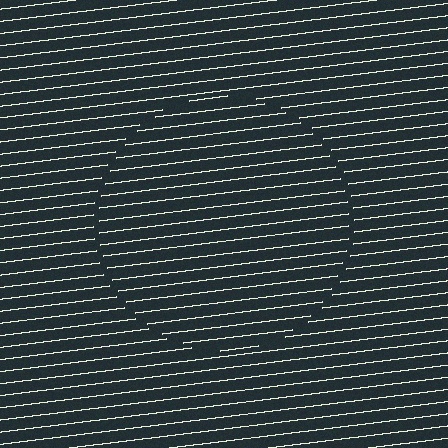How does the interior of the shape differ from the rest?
The interior of the shape contains the same grating, shifted by half a period — the contour is defined by the phase discontinuity where line-ends from the inner and outer gratings abut.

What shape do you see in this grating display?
An illusory circle. The interior of the shape contains the same grating, shifted by half a period — the contour is defined by the phase discontinuity where line-ends from the inner and outer gratings abut.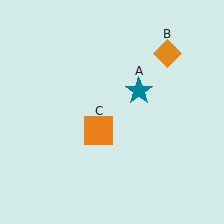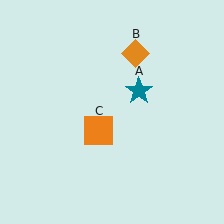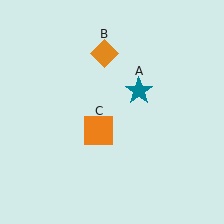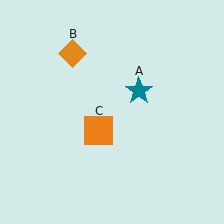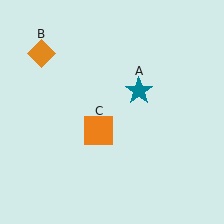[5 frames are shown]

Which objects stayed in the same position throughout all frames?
Teal star (object A) and orange square (object C) remained stationary.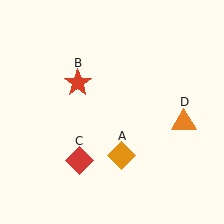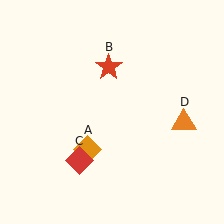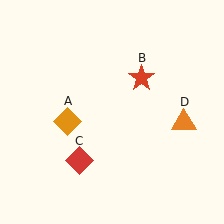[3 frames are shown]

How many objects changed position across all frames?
2 objects changed position: orange diamond (object A), red star (object B).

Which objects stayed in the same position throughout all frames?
Red diamond (object C) and orange triangle (object D) remained stationary.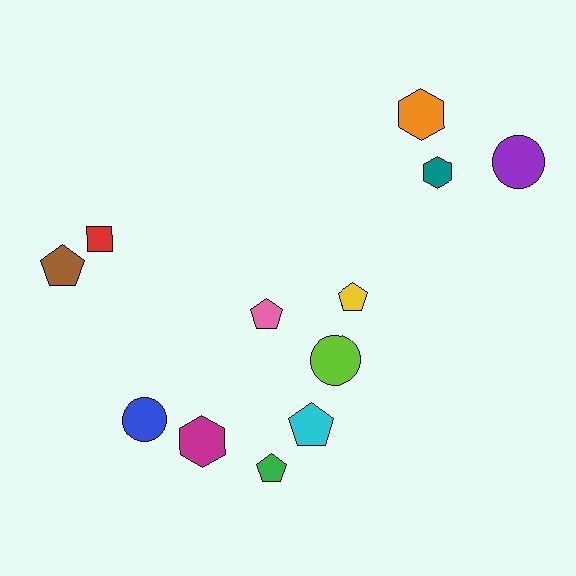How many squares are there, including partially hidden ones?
There is 1 square.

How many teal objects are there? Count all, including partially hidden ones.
There is 1 teal object.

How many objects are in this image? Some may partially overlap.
There are 12 objects.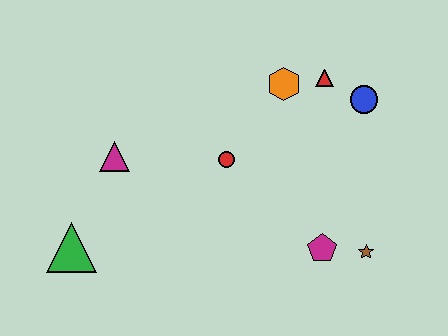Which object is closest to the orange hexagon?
The red triangle is closest to the orange hexagon.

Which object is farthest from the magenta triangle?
The brown star is farthest from the magenta triangle.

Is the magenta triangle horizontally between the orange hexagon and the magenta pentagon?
No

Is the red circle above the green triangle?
Yes